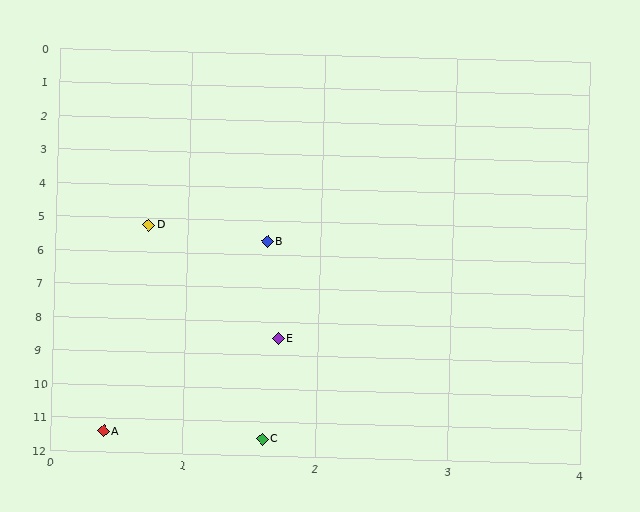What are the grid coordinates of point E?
Point E is at approximately (1.7, 8.5).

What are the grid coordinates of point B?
Point B is at approximately (1.6, 5.6).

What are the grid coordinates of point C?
Point C is at approximately (1.6, 11.5).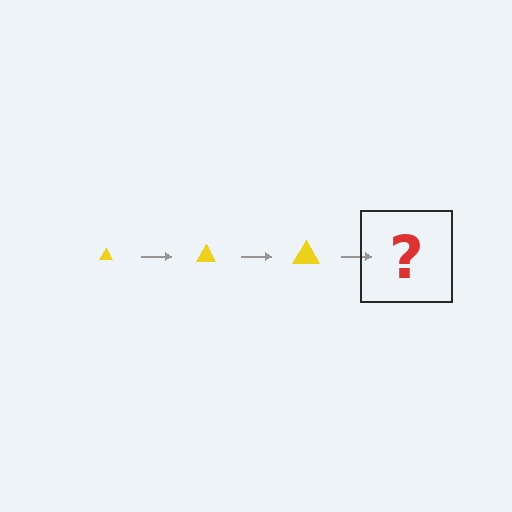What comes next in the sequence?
The next element should be a yellow triangle, larger than the previous one.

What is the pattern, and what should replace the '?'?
The pattern is that the triangle gets progressively larger each step. The '?' should be a yellow triangle, larger than the previous one.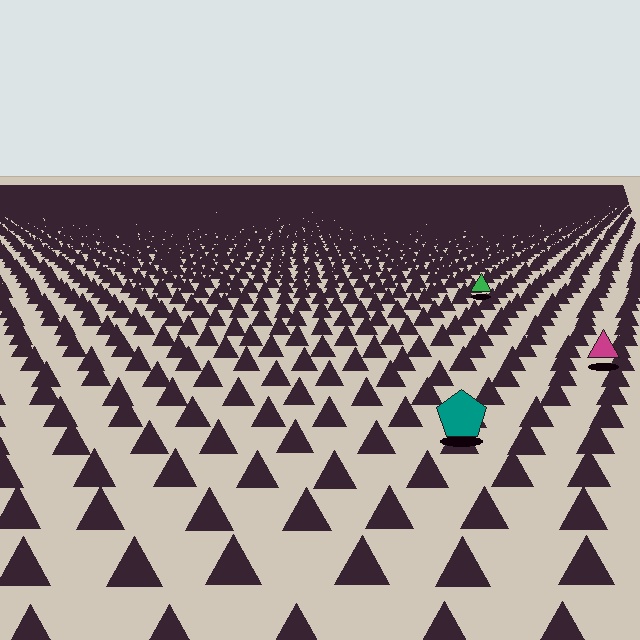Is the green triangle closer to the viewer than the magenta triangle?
No. The magenta triangle is closer — you can tell from the texture gradient: the ground texture is coarser near it.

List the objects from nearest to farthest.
From nearest to farthest: the teal pentagon, the magenta triangle, the green triangle.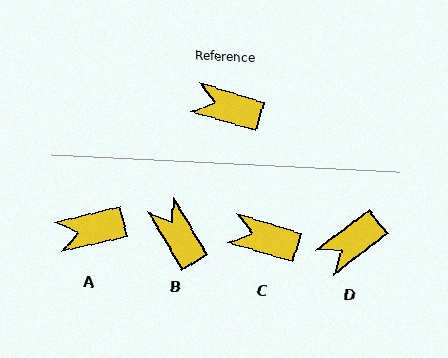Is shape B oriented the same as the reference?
No, it is off by about 42 degrees.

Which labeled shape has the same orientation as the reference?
C.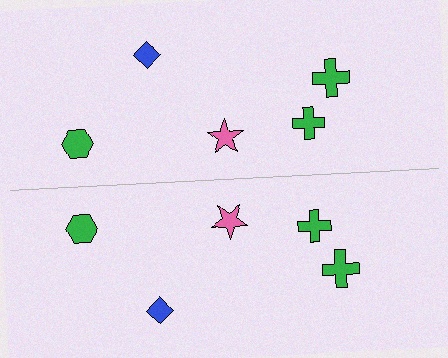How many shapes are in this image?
There are 10 shapes in this image.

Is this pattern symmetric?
Yes, this pattern has bilateral (reflection) symmetry.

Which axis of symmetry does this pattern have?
The pattern has a horizontal axis of symmetry running through the center of the image.